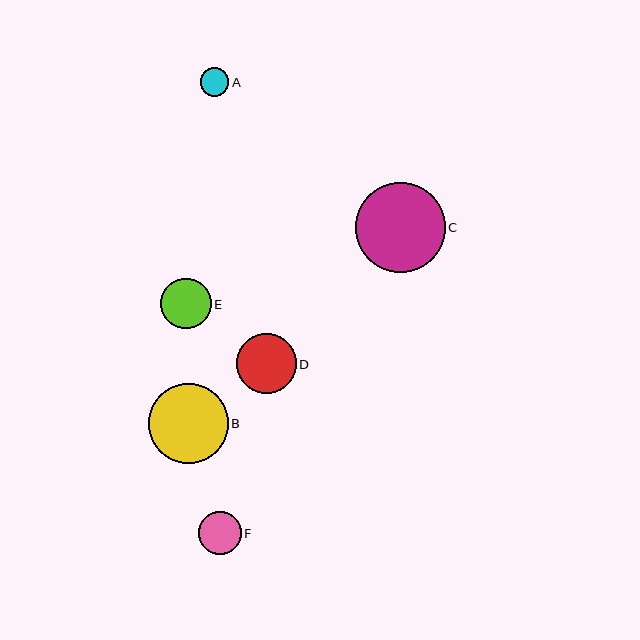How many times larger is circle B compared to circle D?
Circle B is approximately 1.4 times the size of circle D.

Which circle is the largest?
Circle C is the largest with a size of approximately 90 pixels.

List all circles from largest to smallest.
From largest to smallest: C, B, D, E, F, A.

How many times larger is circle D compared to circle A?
Circle D is approximately 2.1 times the size of circle A.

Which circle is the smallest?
Circle A is the smallest with a size of approximately 28 pixels.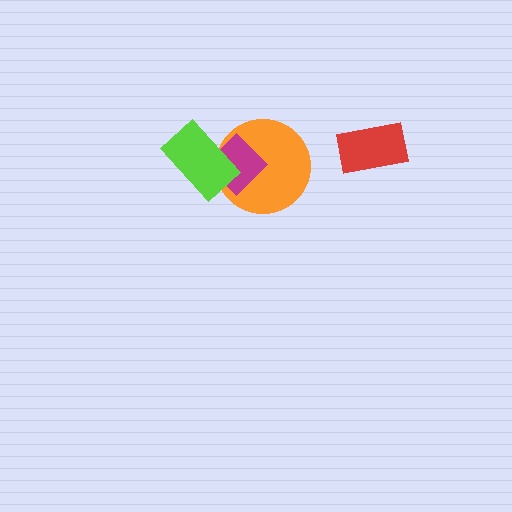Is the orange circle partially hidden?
Yes, it is partially covered by another shape.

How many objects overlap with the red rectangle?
0 objects overlap with the red rectangle.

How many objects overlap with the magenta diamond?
2 objects overlap with the magenta diamond.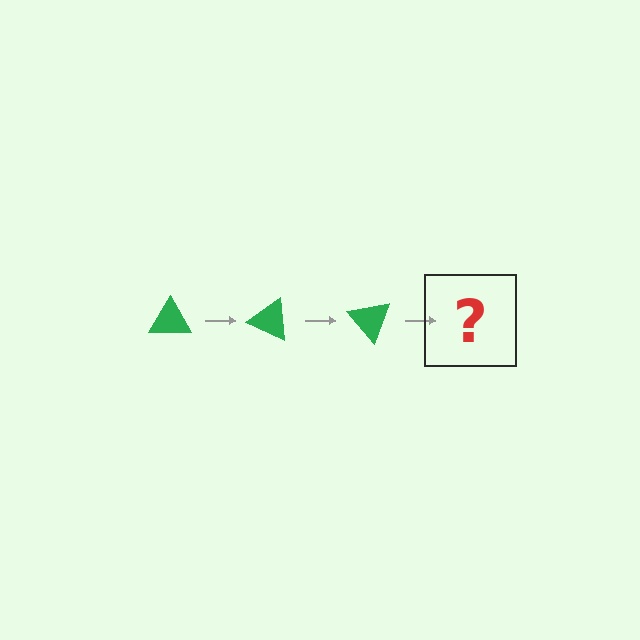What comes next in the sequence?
The next element should be a green triangle rotated 75 degrees.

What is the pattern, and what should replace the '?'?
The pattern is that the triangle rotates 25 degrees each step. The '?' should be a green triangle rotated 75 degrees.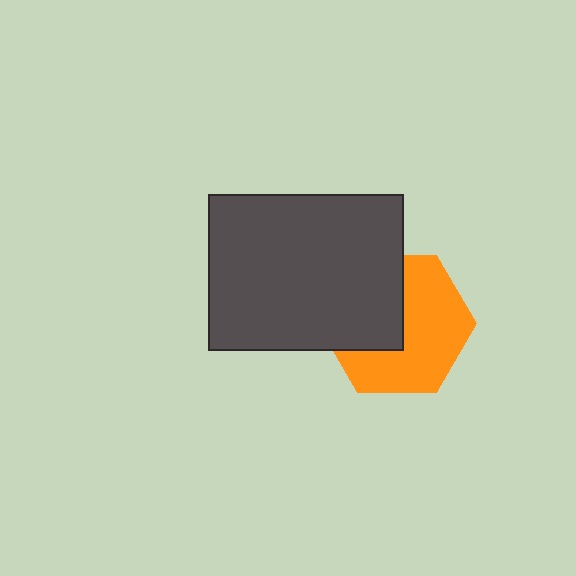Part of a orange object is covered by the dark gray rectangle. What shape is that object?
It is a hexagon.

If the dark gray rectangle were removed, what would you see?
You would see the complete orange hexagon.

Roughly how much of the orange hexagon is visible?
About half of it is visible (roughly 59%).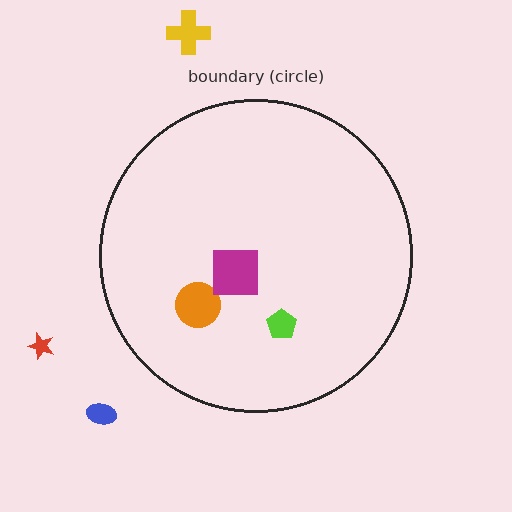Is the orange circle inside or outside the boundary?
Inside.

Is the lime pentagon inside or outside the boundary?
Inside.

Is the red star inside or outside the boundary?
Outside.